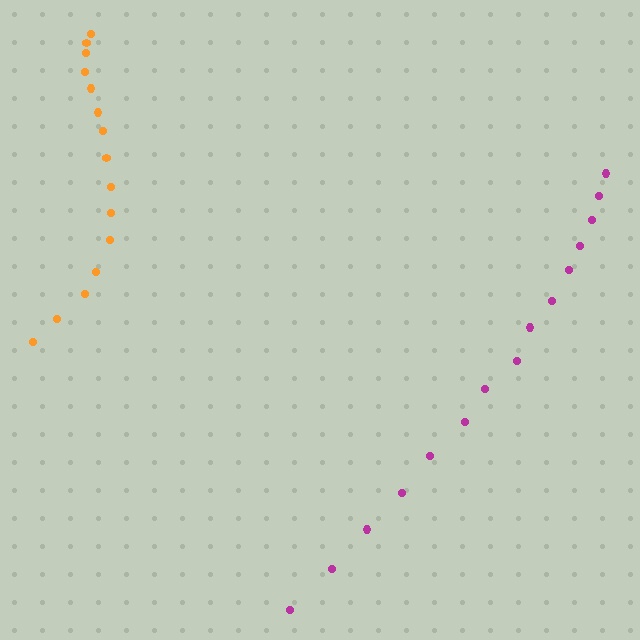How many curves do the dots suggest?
There are 2 distinct paths.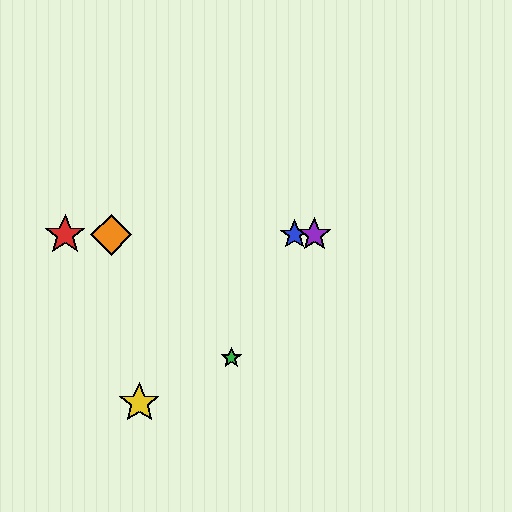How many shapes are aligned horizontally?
4 shapes (the red star, the blue star, the purple star, the orange diamond) are aligned horizontally.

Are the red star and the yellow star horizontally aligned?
No, the red star is at y≈235 and the yellow star is at y≈403.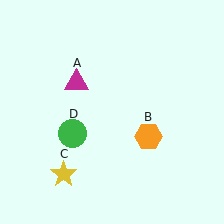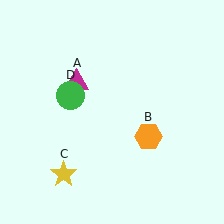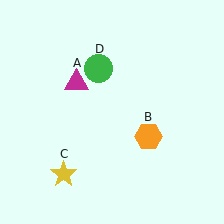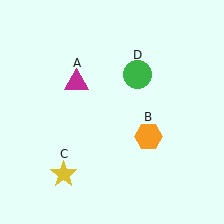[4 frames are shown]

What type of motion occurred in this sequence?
The green circle (object D) rotated clockwise around the center of the scene.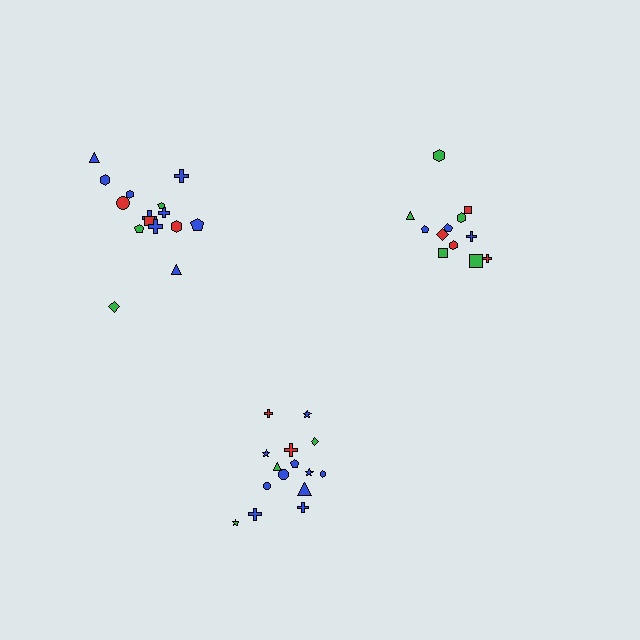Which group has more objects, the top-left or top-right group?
The top-left group.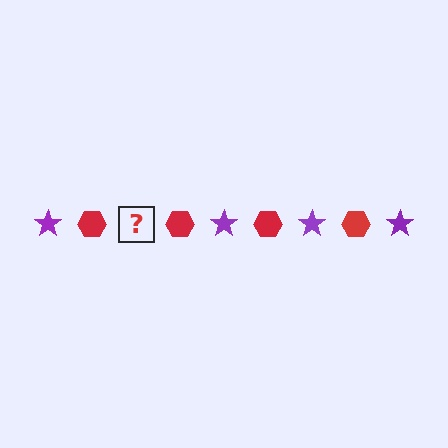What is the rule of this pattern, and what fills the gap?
The rule is that the pattern alternates between purple star and red hexagon. The gap should be filled with a purple star.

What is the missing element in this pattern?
The missing element is a purple star.